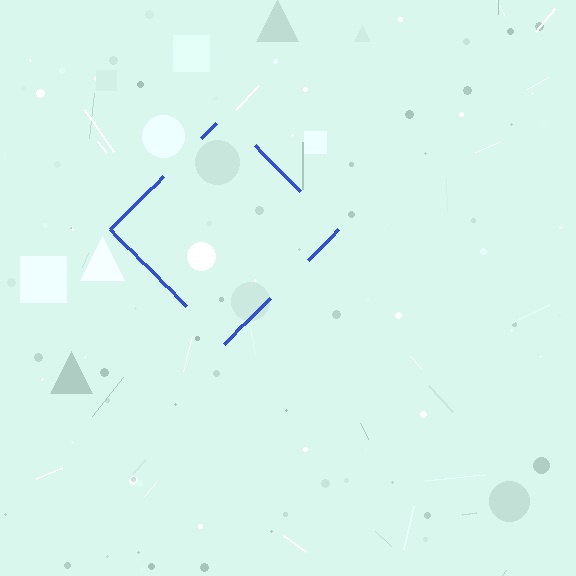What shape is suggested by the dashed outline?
The dashed outline suggests a diamond.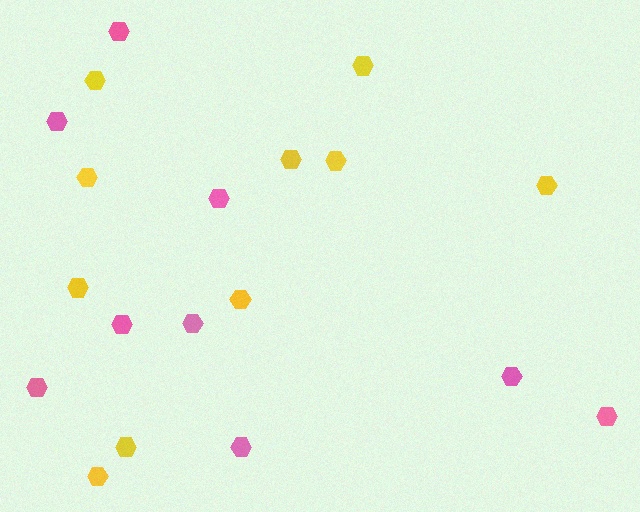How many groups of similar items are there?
There are 2 groups: one group of yellow hexagons (10) and one group of pink hexagons (9).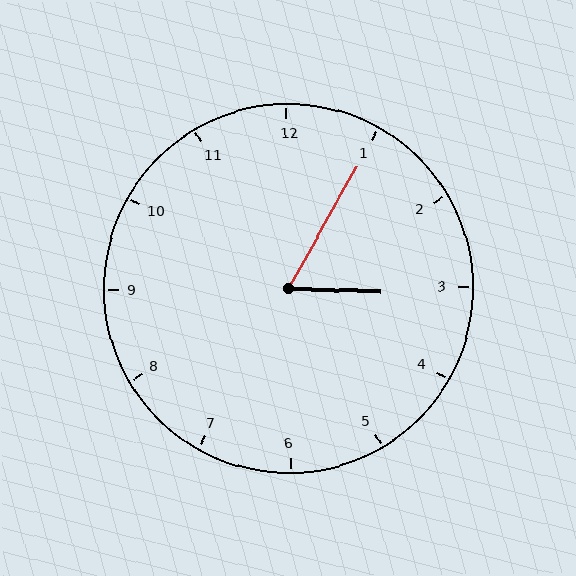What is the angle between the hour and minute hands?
Approximately 62 degrees.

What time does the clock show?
3:05.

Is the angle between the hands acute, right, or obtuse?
It is acute.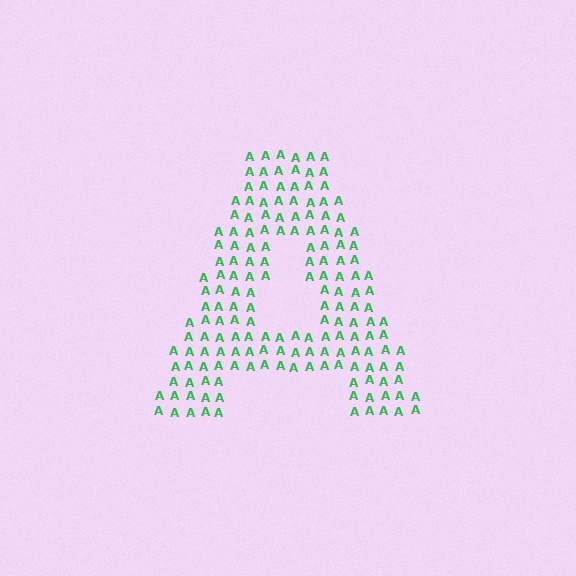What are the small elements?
The small elements are letter A's.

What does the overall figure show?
The overall figure shows the letter A.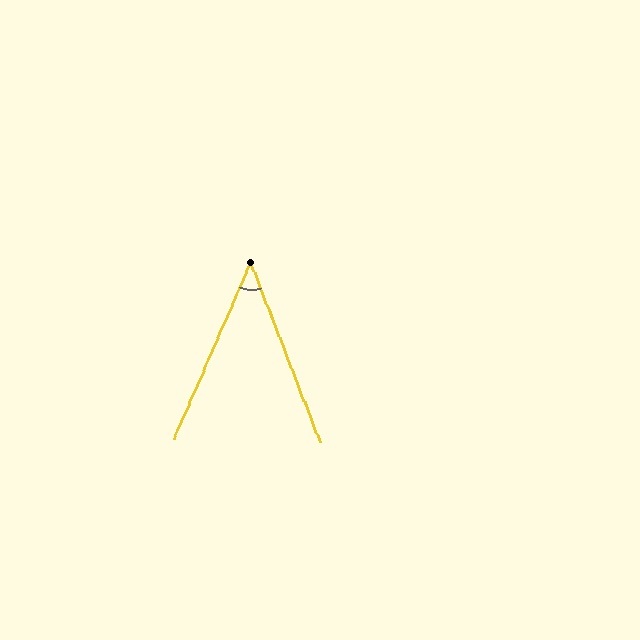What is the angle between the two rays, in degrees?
Approximately 45 degrees.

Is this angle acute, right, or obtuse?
It is acute.